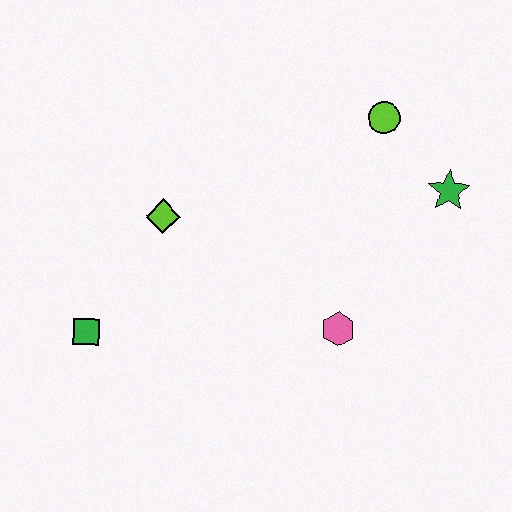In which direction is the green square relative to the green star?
The green square is to the left of the green star.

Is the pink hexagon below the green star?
Yes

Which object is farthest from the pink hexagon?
The green square is farthest from the pink hexagon.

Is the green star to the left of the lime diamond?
No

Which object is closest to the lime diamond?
The green square is closest to the lime diamond.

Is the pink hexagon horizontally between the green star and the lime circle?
No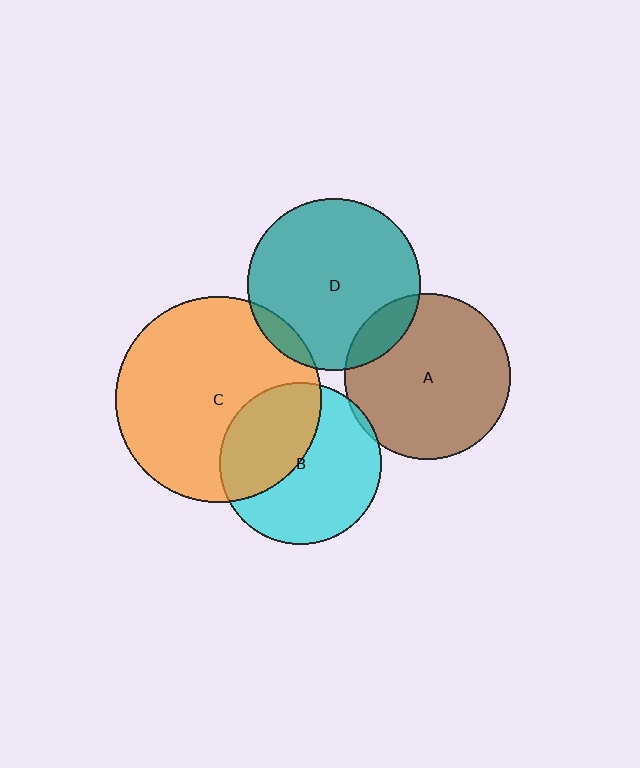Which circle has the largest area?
Circle C (orange).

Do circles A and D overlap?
Yes.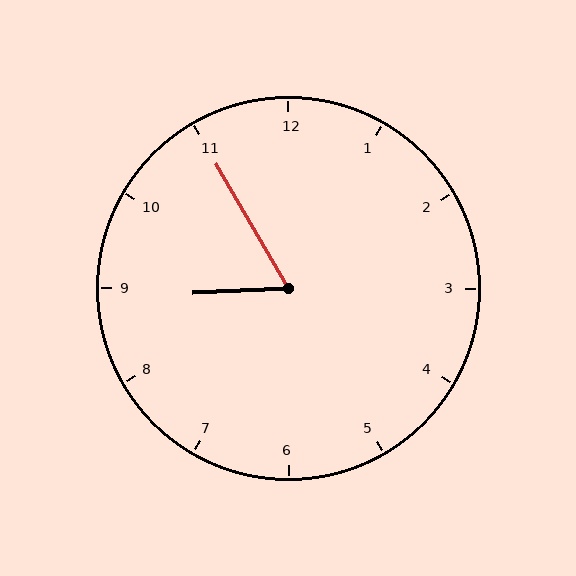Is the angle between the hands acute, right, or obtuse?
It is acute.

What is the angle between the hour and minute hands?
Approximately 62 degrees.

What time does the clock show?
8:55.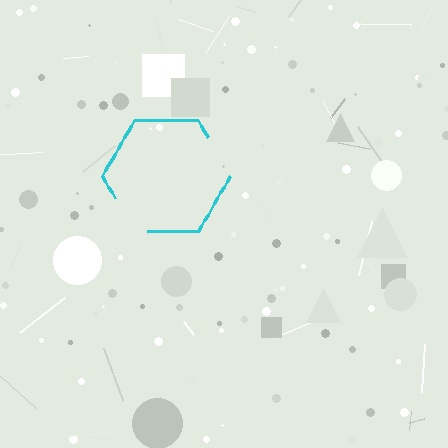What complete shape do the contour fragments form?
The contour fragments form a hexagon.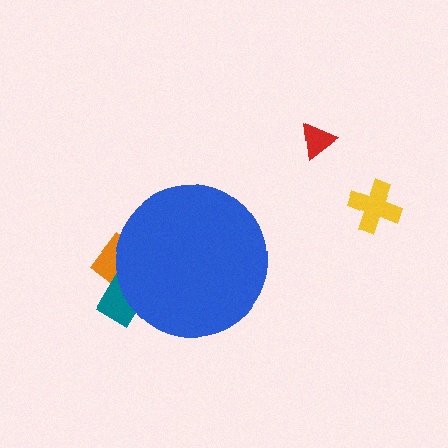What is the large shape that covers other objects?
A blue circle.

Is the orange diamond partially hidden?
Yes, the orange diamond is partially hidden behind the blue circle.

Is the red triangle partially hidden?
No, the red triangle is fully visible.